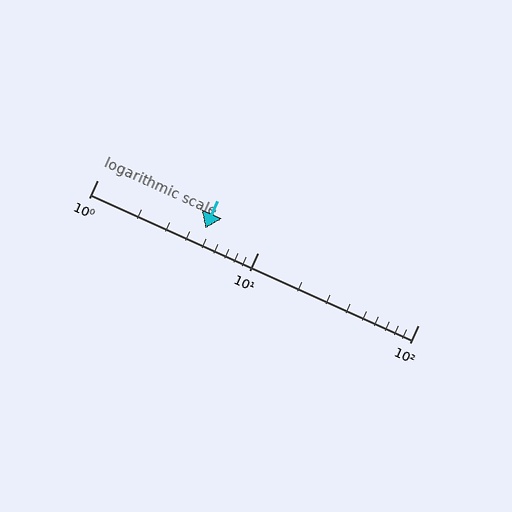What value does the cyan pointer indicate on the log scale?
The pointer indicates approximately 4.7.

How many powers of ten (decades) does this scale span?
The scale spans 2 decades, from 1 to 100.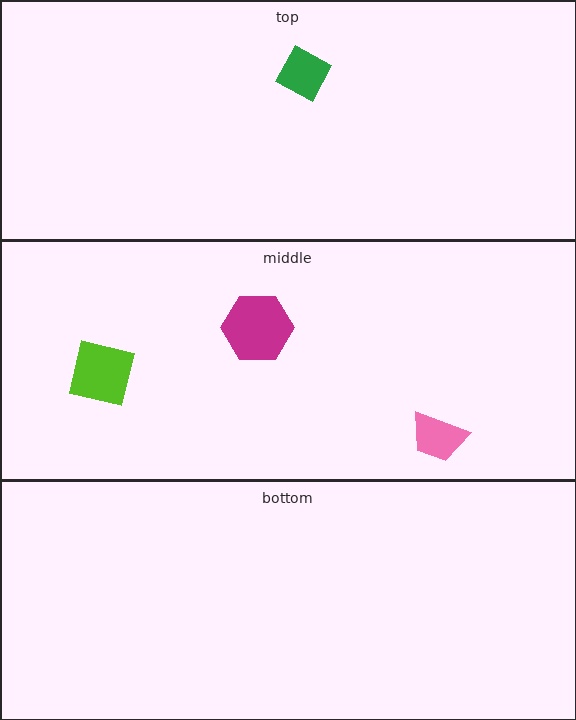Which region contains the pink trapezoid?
The middle region.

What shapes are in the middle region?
The magenta hexagon, the pink trapezoid, the lime square.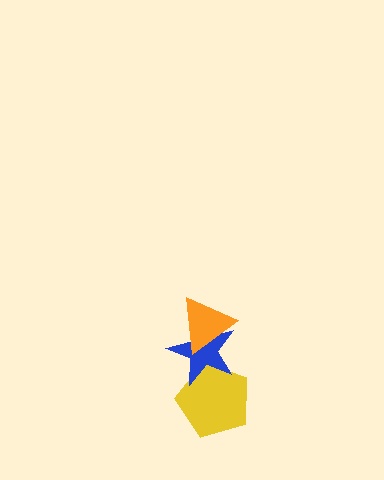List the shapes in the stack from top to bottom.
From top to bottom: the orange triangle, the blue star, the yellow pentagon.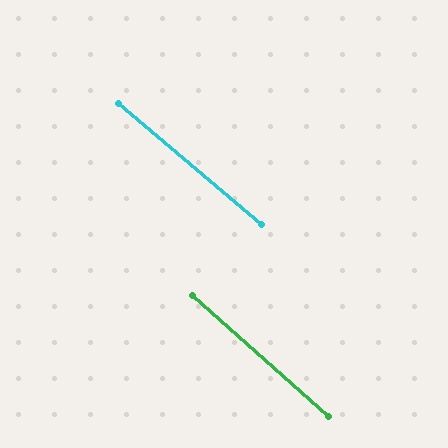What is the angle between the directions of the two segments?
Approximately 2 degrees.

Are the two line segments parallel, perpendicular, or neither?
Parallel — their directions differ by only 1.5°.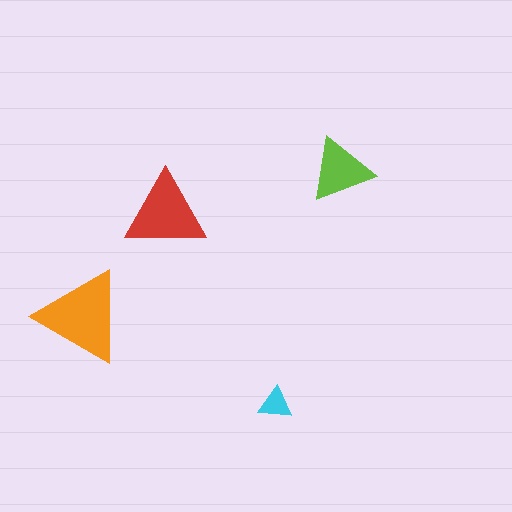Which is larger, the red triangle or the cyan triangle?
The red one.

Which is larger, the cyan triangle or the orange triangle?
The orange one.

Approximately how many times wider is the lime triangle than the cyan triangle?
About 2 times wider.